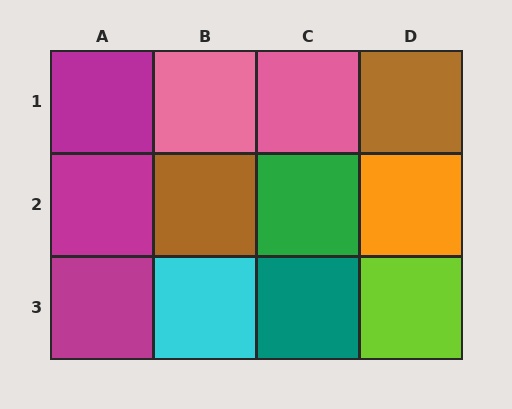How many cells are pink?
2 cells are pink.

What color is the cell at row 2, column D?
Orange.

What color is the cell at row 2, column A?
Magenta.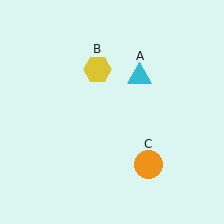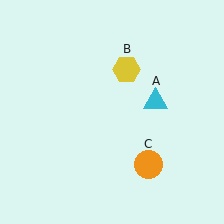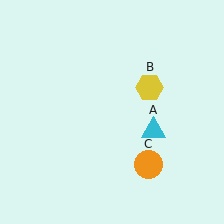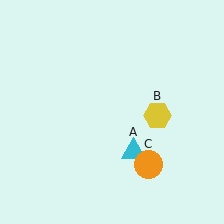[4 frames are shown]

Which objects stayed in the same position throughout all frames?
Orange circle (object C) remained stationary.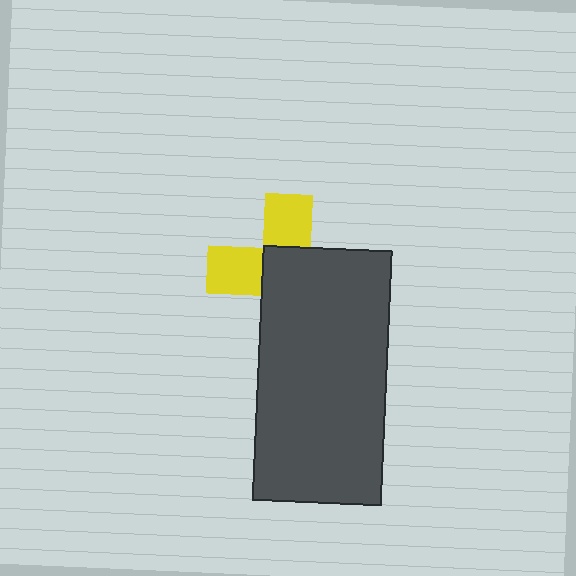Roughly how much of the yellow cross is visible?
A small part of it is visible (roughly 40%).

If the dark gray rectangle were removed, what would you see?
You would see the complete yellow cross.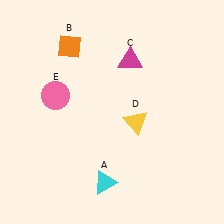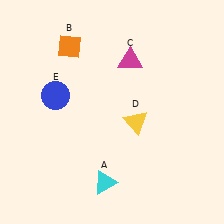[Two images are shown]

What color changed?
The circle (E) changed from pink in Image 1 to blue in Image 2.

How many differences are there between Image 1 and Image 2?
There is 1 difference between the two images.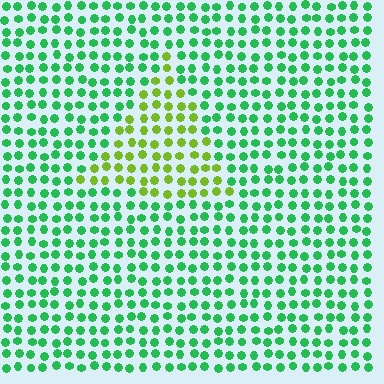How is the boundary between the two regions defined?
The boundary is defined purely by a slight shift in hue (about 50 degrees). Spacing, size, and orientation are identical on both sides.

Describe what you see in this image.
The image is filled with small green elements in a uniform arrangement. A triangle-shaped region is visible where the elements are tinted to a slightly different hue, forming a subtle color boundary.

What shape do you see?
I see a triangle.